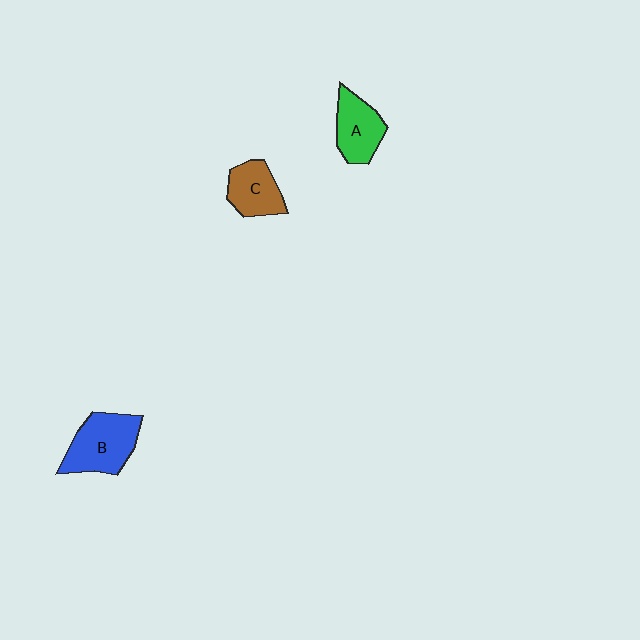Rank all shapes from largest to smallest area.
From largest to smallest: B (blue), A (green), C (brown).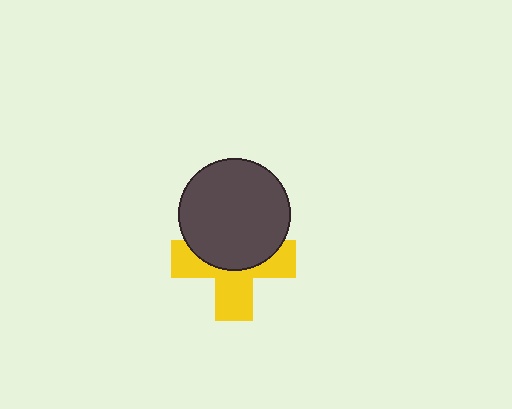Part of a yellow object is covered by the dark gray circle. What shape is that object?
It is a cross.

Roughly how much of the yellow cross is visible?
About half of it is visible (roughly 52%).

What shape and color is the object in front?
The object in front is a dark gray circle.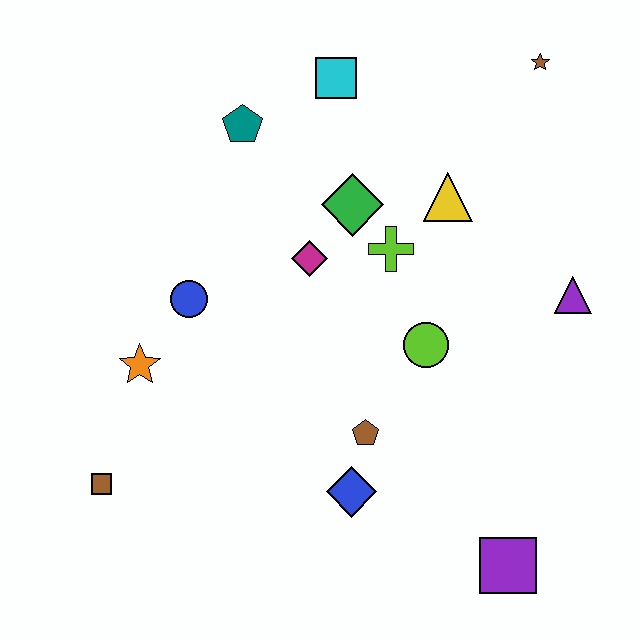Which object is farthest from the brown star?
The brown square is farthest from the brown star.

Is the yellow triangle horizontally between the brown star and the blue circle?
Yes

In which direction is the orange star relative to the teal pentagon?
The orange star is below the teal pentagon.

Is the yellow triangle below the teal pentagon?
Yes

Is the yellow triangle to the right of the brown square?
Yes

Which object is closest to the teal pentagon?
The cyan square is closest to the teal pentagon.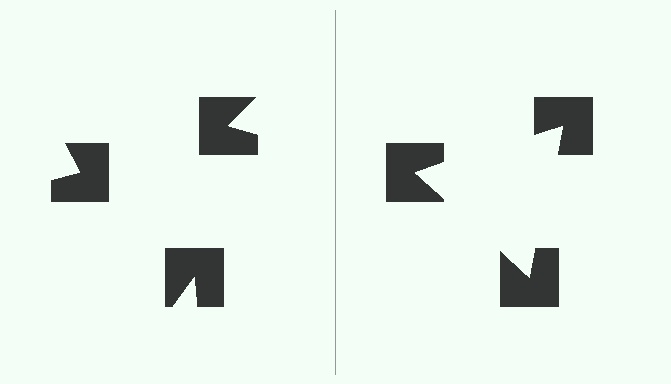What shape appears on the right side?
An illusory triangle.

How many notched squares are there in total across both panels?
6 — 3 on each side.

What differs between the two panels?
The notched squares are positioned identically on both sides; only the wedge orientations differ. On the right they align to a triangle; on the left they are misaligned.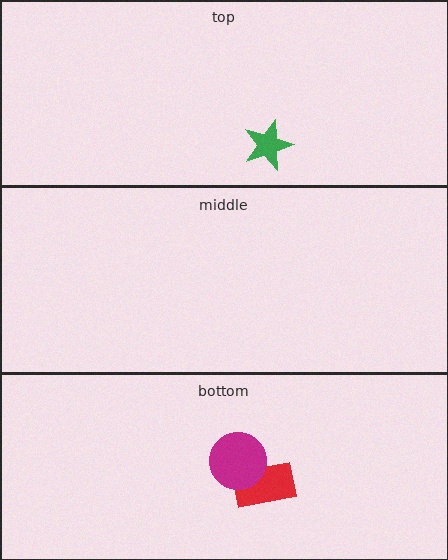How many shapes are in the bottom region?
2.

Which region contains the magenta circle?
The bottom region.